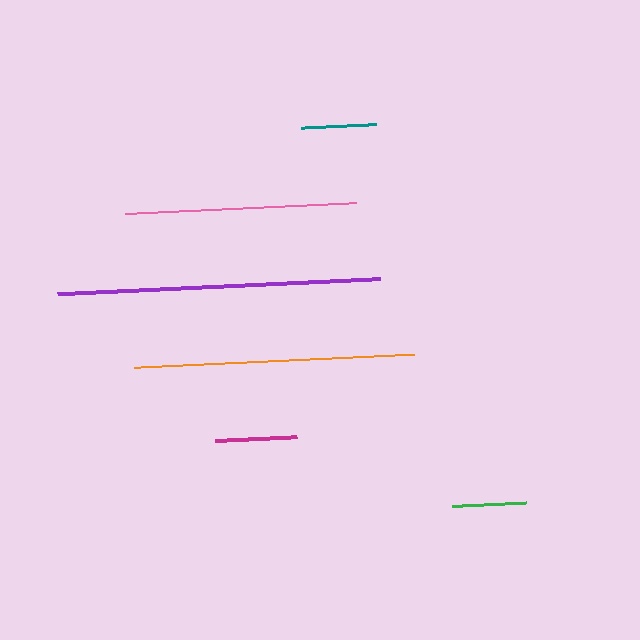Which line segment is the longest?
The purple line is the longest at approximately 323 pixels.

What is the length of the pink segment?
The pink segment is approximately 231 pixels long.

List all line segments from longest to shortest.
From longest to shortest: purple, orange, pink, magenta, teal, green.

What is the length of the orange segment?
The orange segment is approximately 280 pixels long.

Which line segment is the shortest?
The green line is the shortest at approximately 73 pixels.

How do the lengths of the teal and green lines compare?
The teal and green lines are approximately the same length.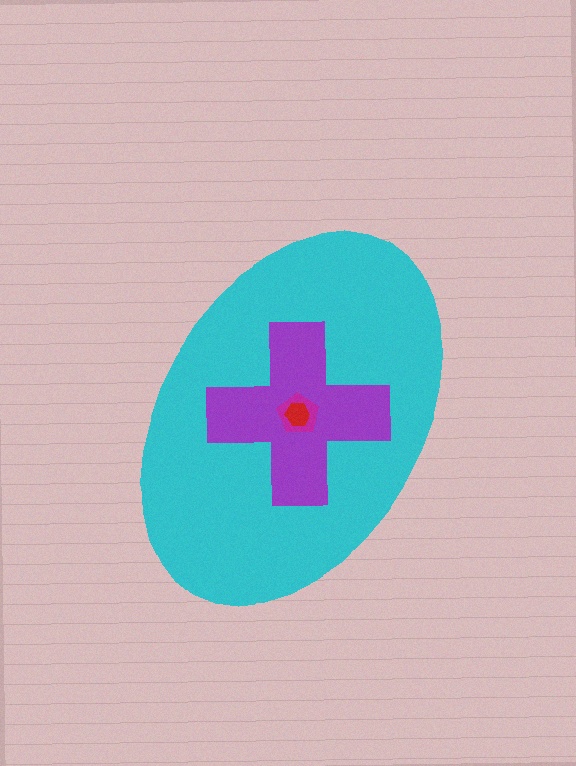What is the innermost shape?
The red hexagon.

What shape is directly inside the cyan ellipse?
The purple cross.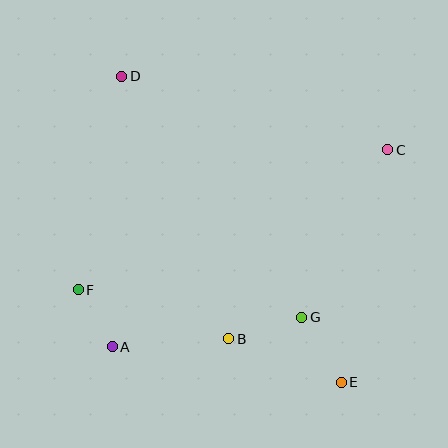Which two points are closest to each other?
Points A and F are closest to each other.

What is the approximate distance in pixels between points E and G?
The distance between E and G is approximately 76 pixels.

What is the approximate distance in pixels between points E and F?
The distance between E and F is approximately 279 pixels.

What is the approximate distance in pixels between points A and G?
The distance between A and G is approximately 192 pixels.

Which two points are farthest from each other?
Points D and E are farthest from each other.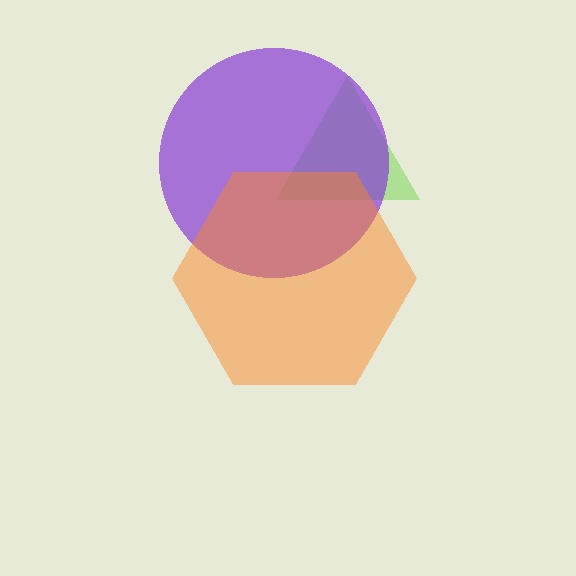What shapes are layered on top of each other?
The layered shapes are: a lime triangle, a purple circle, an orange hexagon.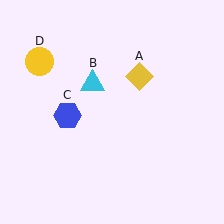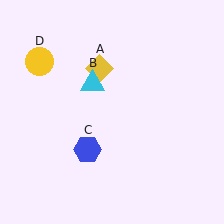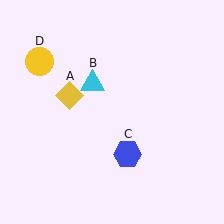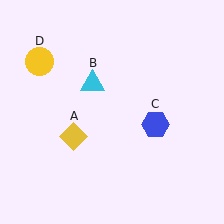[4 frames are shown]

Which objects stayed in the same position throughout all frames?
Cyan triangle (object B) and yellow circle (object D) remained stationary.